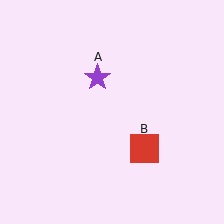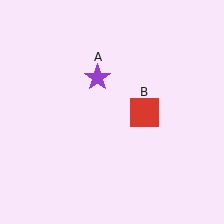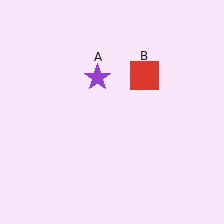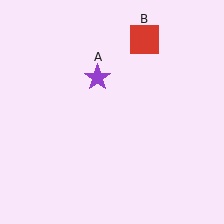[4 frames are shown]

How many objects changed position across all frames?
1 object changed position: red square (object B).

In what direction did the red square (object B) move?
The red square (object B) moved up.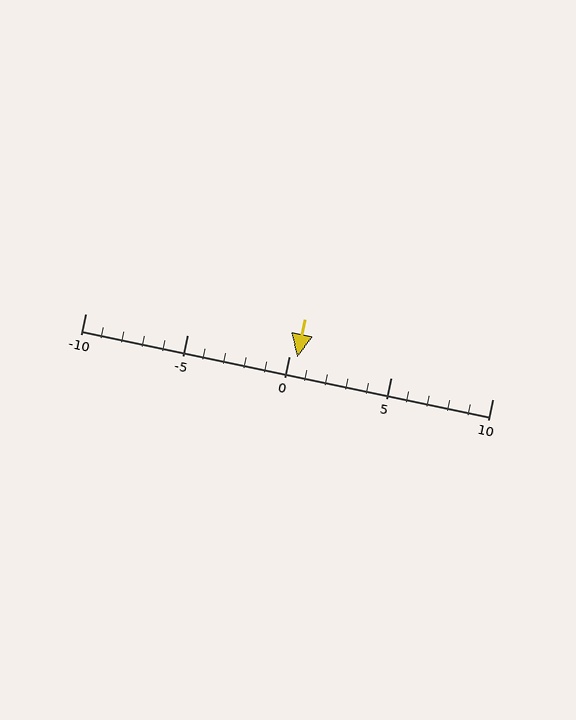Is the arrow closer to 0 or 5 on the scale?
The arrow is closer to 0.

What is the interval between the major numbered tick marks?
The major tick marks are spaced 5 units apart.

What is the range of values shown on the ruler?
The ruler shows values from -10 to 10.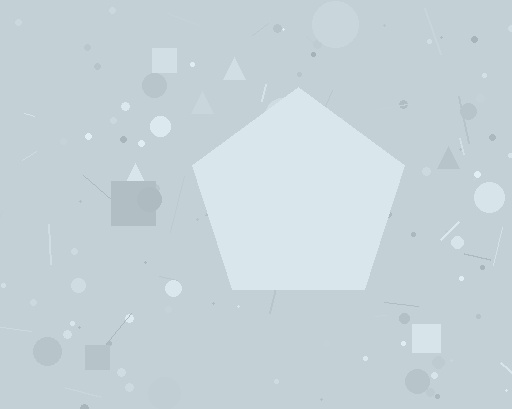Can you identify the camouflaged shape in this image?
The camouflaged shape is a pentagon.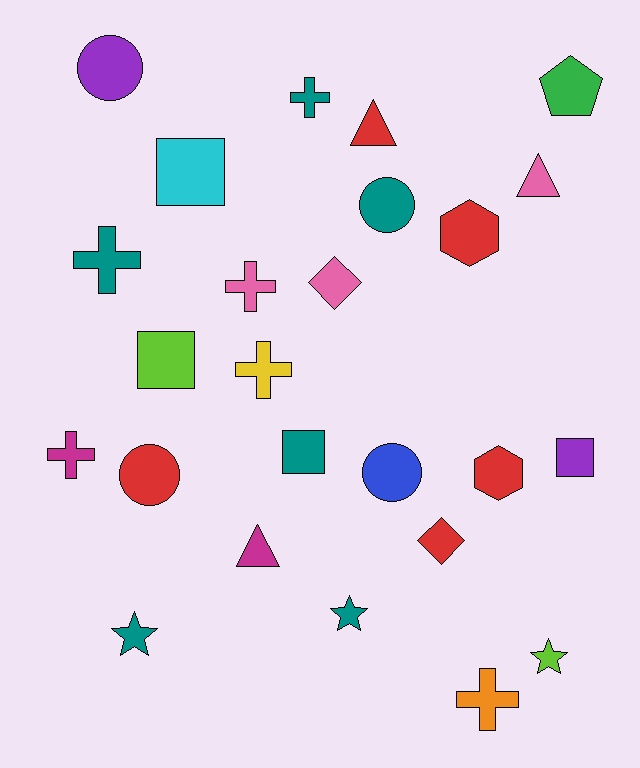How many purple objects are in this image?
There are 2 purple objects.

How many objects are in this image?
There are 25 objects.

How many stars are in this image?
There are 3 stars.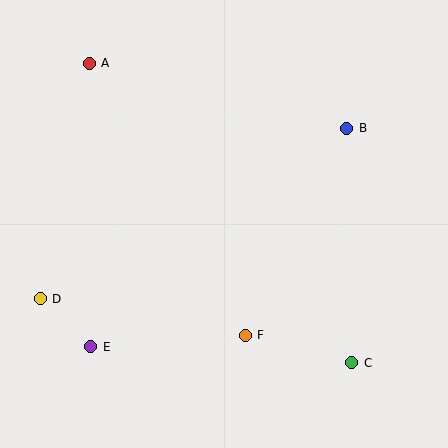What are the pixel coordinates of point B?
Point B is at (347, 128).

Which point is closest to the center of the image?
Point F at (245, 335) is closest to the center.